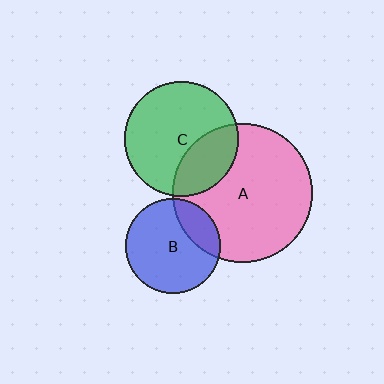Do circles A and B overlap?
Yes.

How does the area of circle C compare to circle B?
Approximately 1.5 times.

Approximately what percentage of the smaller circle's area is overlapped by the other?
Approximately 20%.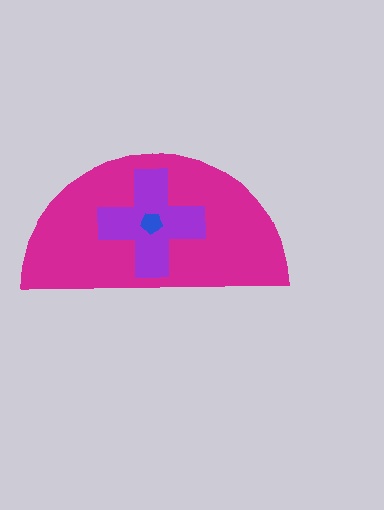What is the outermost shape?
The magenta semicircle.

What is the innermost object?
The blue pentagon.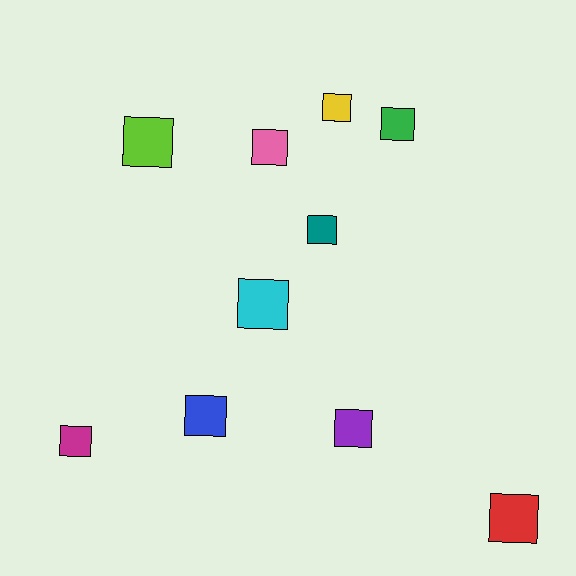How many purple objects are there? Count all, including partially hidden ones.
There is 1 purple object.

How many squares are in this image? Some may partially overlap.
There are 10 squares.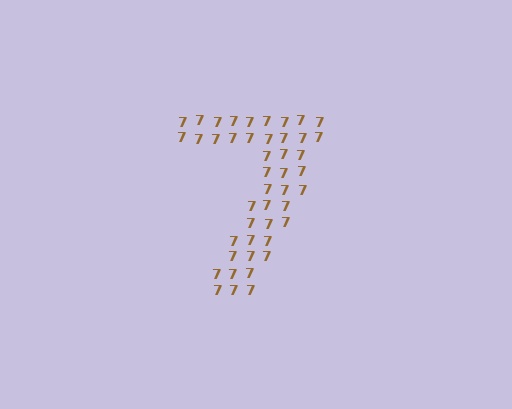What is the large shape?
The large shape is the digit 7.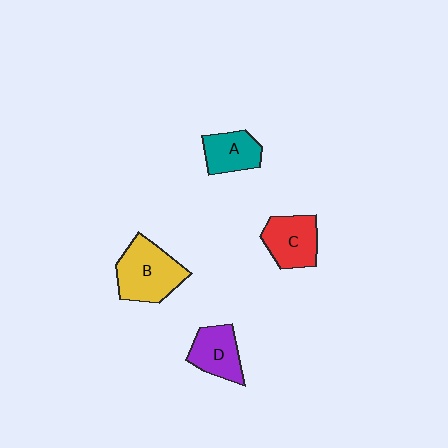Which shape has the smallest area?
Shape A (teal).